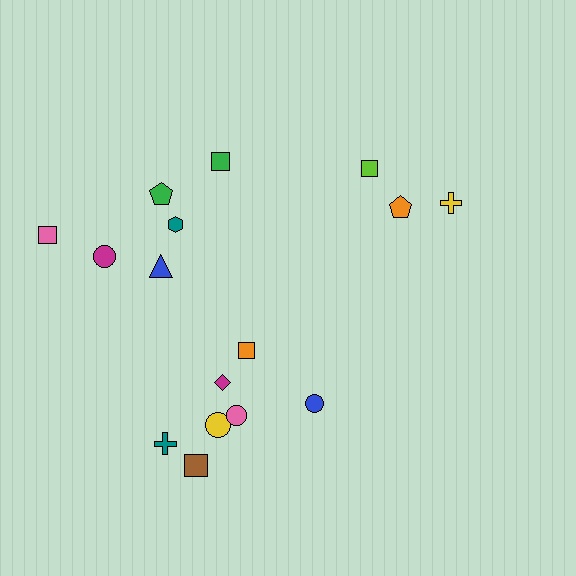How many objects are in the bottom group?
There are 7 objects.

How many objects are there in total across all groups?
There are 16 objects.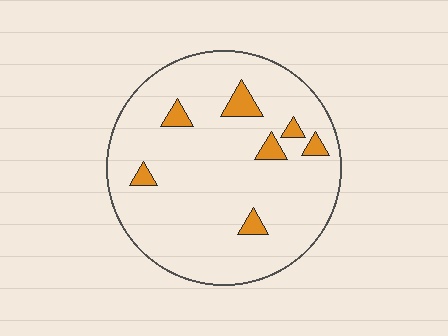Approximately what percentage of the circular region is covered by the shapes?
Approximately 10%.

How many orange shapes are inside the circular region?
7.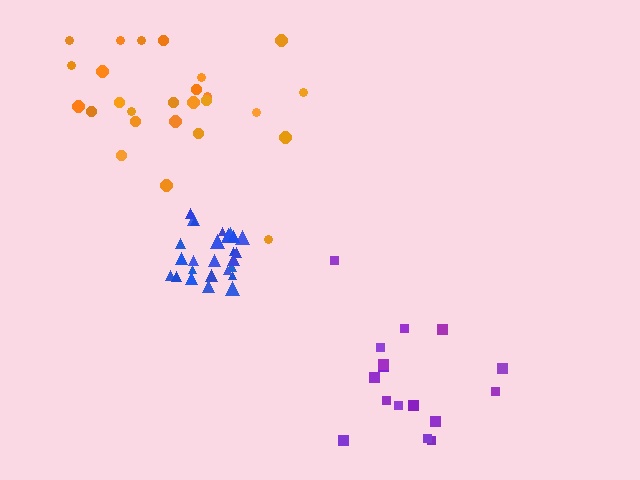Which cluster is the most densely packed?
Blue.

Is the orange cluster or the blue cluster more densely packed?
Blue.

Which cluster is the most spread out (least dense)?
Purple.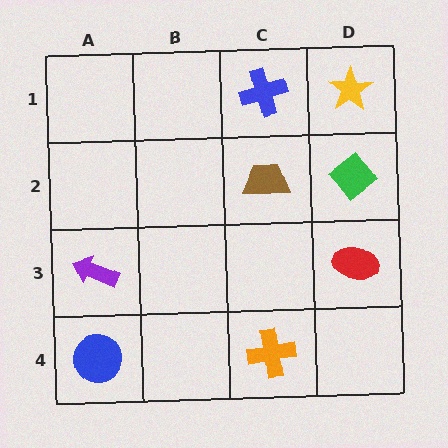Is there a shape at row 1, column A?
No, that cell is empty.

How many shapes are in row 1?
2 shapes.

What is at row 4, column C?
An orange cross.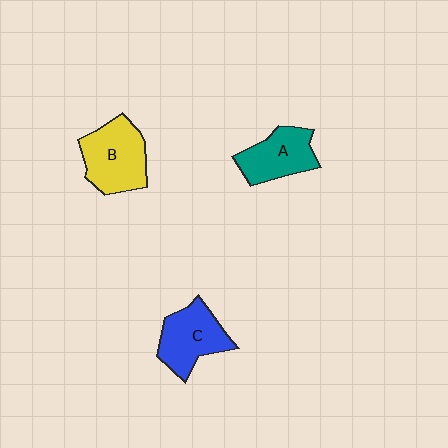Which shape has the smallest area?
Shape A (teal).